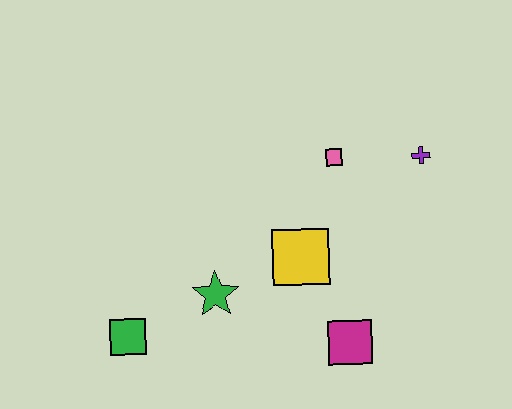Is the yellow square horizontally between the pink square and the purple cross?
No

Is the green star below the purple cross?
Yes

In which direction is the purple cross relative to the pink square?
The purple cross is to the right of the pink square.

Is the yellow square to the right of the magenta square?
No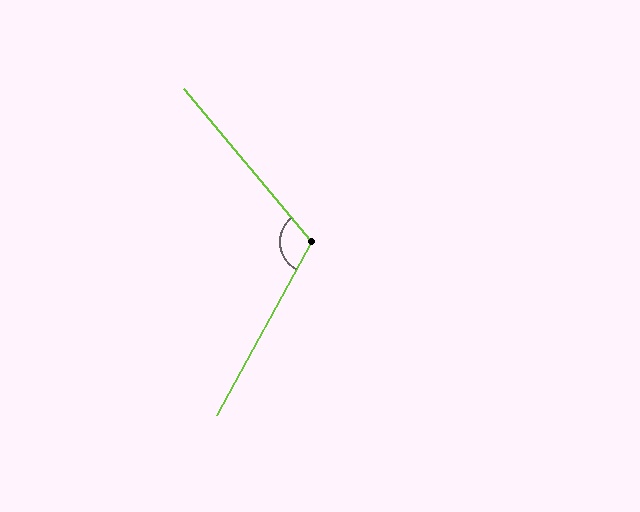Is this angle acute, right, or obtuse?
It is obtuse.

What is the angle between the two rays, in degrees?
Approximately 112 degrees.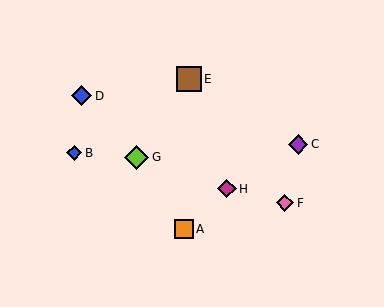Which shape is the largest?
The brown square (labeled E) is the largest.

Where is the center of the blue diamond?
The center of the blue diamond is at (82, 96).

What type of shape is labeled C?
Shape C is a purple diamond.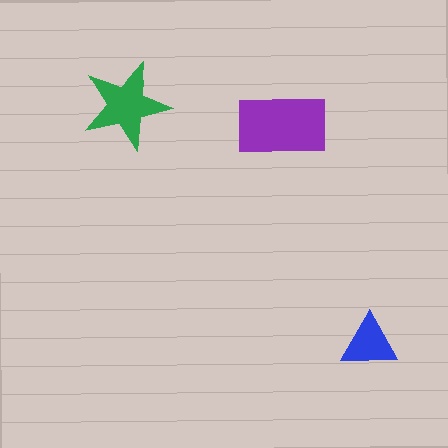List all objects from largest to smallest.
The purple rectangle, the green star, the blue triangle.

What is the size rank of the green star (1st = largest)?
2nd.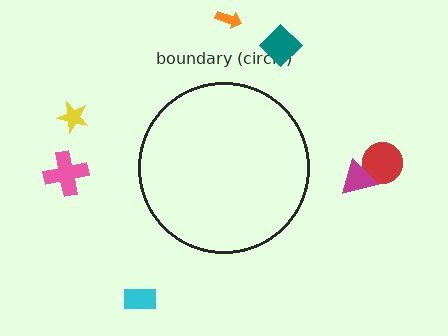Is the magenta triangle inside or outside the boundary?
Outside.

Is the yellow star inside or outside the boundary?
Outside.